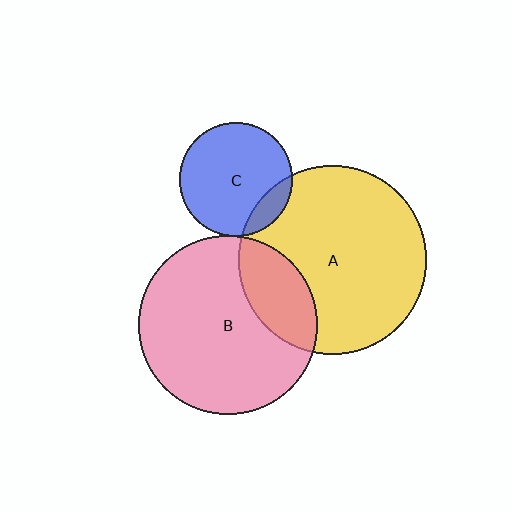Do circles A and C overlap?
Yes.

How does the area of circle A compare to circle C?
Approximately 2.8 times.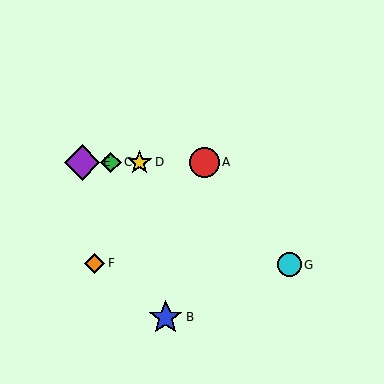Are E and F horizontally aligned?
No, E is at y≈162 and F is at y≈263.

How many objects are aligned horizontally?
4 objects (A, C, D, E) are aligned horizontally.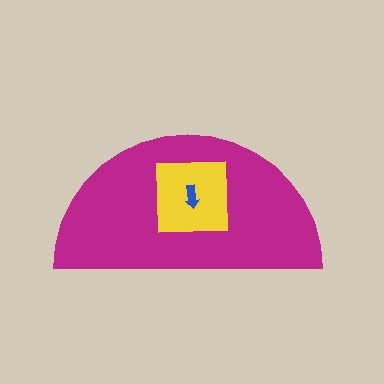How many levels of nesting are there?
3.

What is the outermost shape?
The magenta semicircle.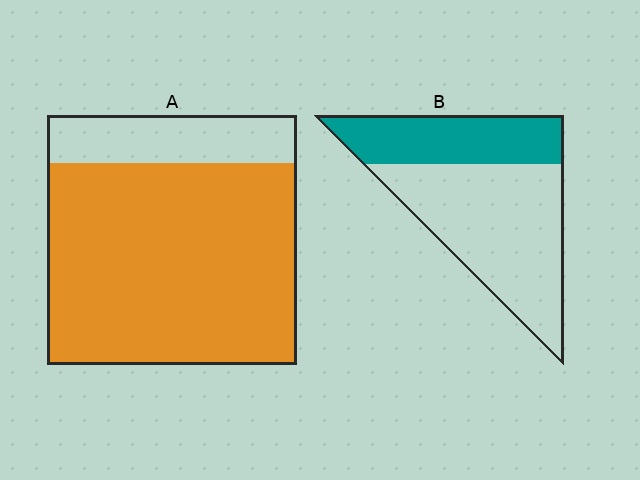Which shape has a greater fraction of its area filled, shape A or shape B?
Shape A.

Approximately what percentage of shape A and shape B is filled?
A is approximately 80% and B is approximately 35%.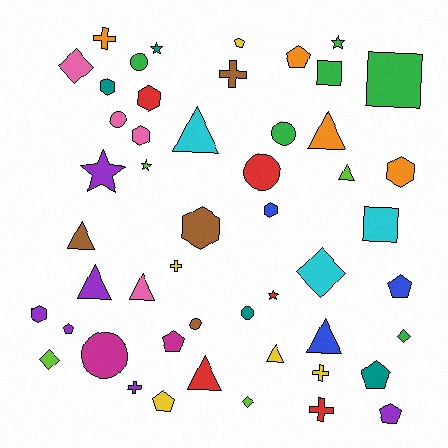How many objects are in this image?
There are 50 objects.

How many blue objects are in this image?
There are 3 blue objects.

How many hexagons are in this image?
There are 7 hexagons.